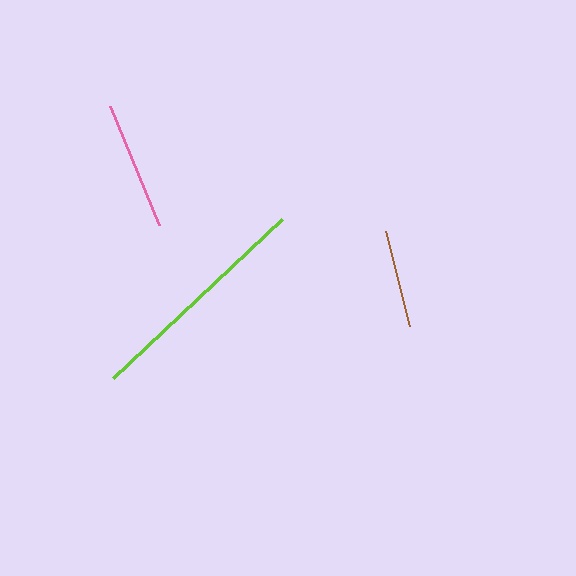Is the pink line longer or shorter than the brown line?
The pink line is longer than the brown line.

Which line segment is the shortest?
The brown line is the shortest at approximately 97 pixels.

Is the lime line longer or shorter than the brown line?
The lime line is longer than the brown line.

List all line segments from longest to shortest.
From longest to shortest: lime, pink, brown.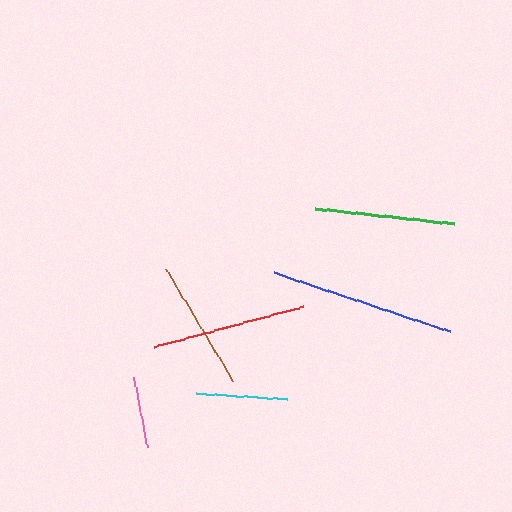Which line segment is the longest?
The blue line is the longest at approximately 186 pixels.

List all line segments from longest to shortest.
From longest to shortest: blue, red, green, brown, cyan, pink.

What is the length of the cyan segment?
The cyan segment is approximately 91 pixels long.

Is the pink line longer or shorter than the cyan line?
The cyan line is longer than the pink line.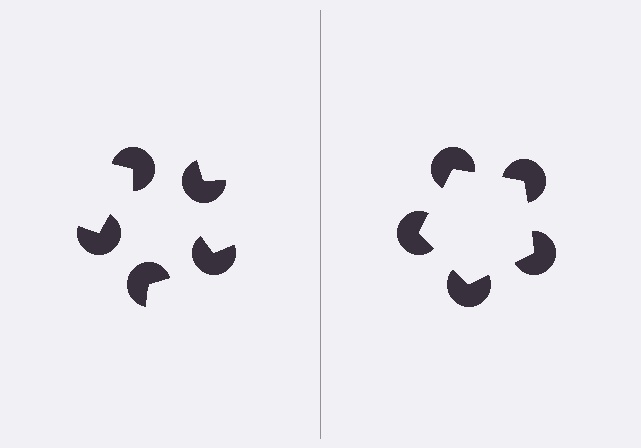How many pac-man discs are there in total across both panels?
10 — 5 on each side.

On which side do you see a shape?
An illusory pentagon appears on the right side. On the left side the wedge cuts are rotated, so no coherent shape forms.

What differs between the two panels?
The pac-man discs are positioned identically on both sides; only the wedge orientations differ. On the right they align to a pentagon; on the left they are misaligned.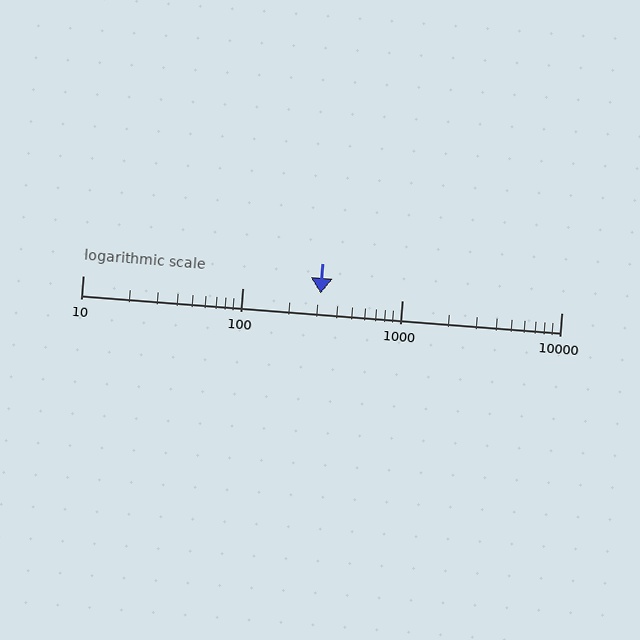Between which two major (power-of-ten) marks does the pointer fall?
The pointer is between 100 and 1000.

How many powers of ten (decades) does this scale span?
The scale spans 3 decades, from 10 to 10000.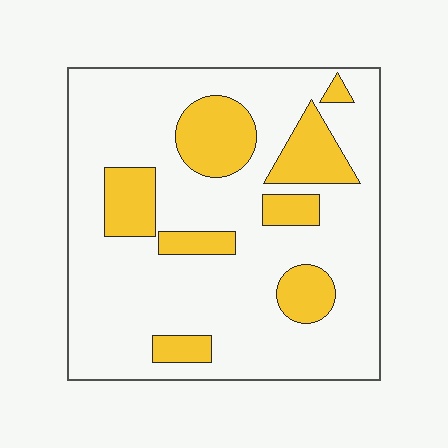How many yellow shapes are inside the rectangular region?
8.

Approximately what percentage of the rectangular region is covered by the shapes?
Approximately 20%.